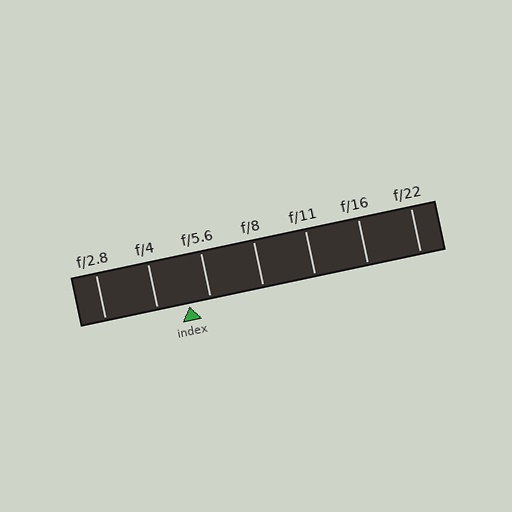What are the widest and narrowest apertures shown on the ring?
The widest aperture shown is f/2.8 and the narrowest is f/22.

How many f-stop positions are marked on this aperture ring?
There are 7 f-stop positions marked.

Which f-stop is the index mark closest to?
The index mark is closest to f/5.6.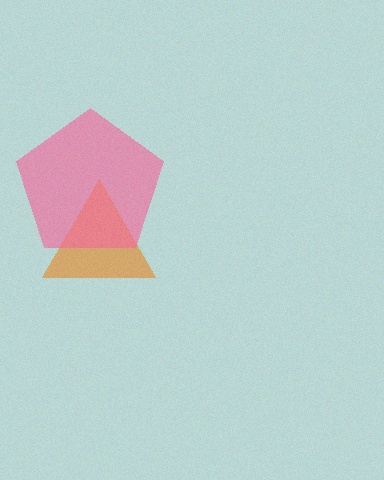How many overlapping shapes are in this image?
There are 2 overlapping shapes in the image.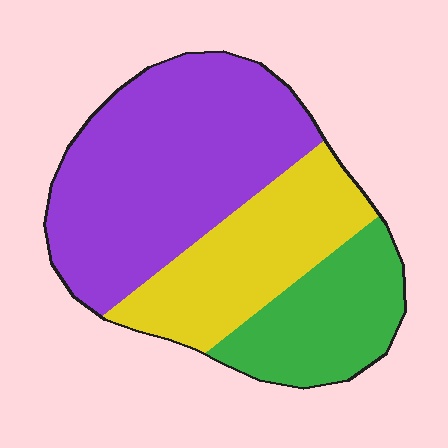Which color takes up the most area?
Purple, at roughly 50%.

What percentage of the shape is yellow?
Yellow covers about 30% of the shape.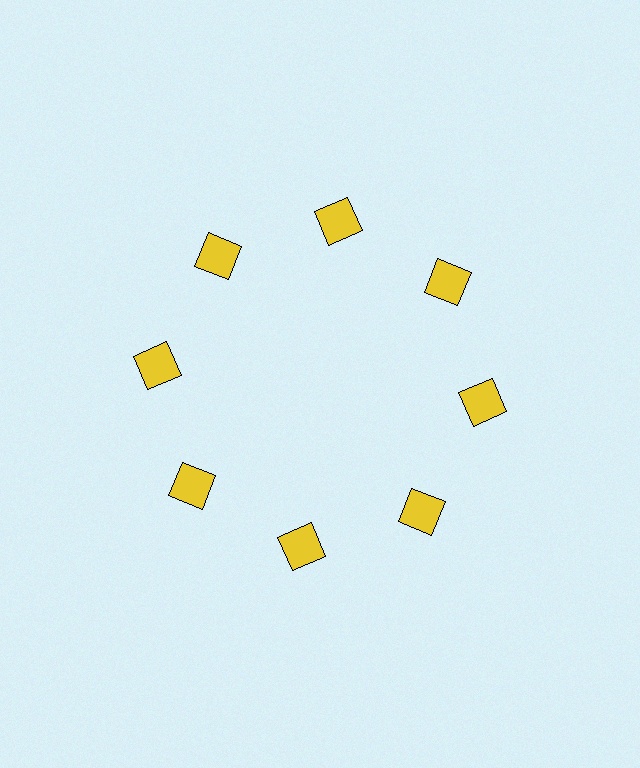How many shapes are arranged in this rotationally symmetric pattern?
There are 8 shapes, arranged in 8 groups of 1.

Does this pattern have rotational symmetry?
Yes, this pattern has 8-fold rotational symmetry. It looks the same after rotating 45 degrees around the center.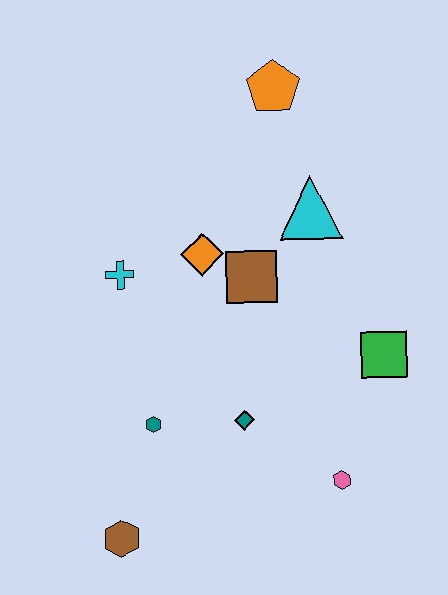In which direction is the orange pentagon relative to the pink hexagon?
The orange pentagon is above the pink hexagon.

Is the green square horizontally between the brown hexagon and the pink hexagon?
No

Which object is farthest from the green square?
The brown hexagon is farthest from the green square.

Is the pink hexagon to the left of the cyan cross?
No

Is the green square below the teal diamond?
No